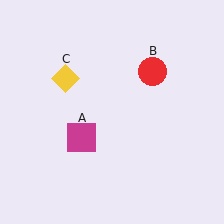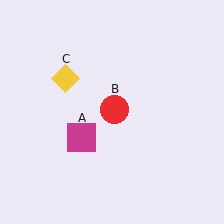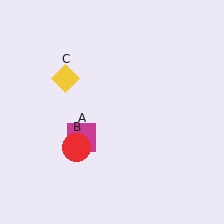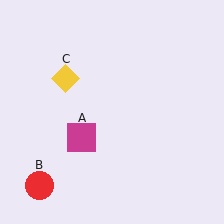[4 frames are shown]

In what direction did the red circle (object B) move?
The red circle (object B) moved down and to the left.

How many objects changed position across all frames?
1 object changed position: red circle (object B).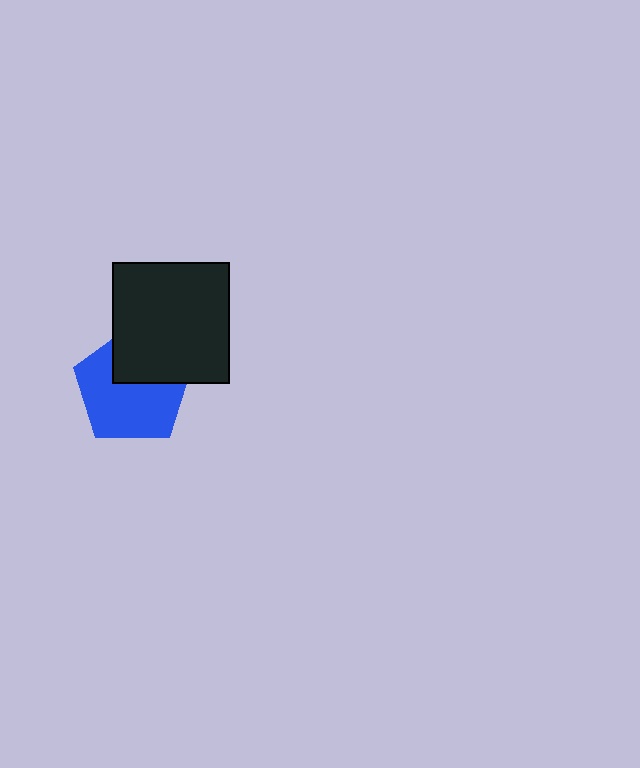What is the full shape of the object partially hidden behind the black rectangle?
The partially hidden object is a blue pentagon.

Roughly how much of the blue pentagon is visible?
About half of it is visible (roughly 65%).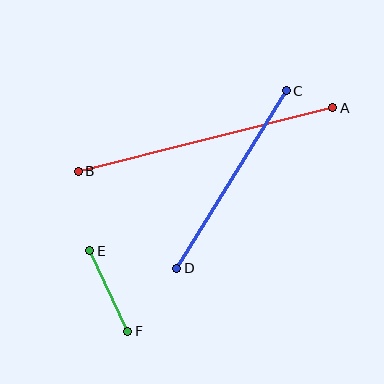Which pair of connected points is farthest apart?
Points A and B are farthest apart.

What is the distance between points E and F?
The distance is approximately 89 pixels.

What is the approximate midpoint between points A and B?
The midpoint is at approximately (206, 139) pixels.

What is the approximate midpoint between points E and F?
The midpoint is at approximately (109, 291) pixels.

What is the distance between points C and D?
The distance is approximately 209 pixels.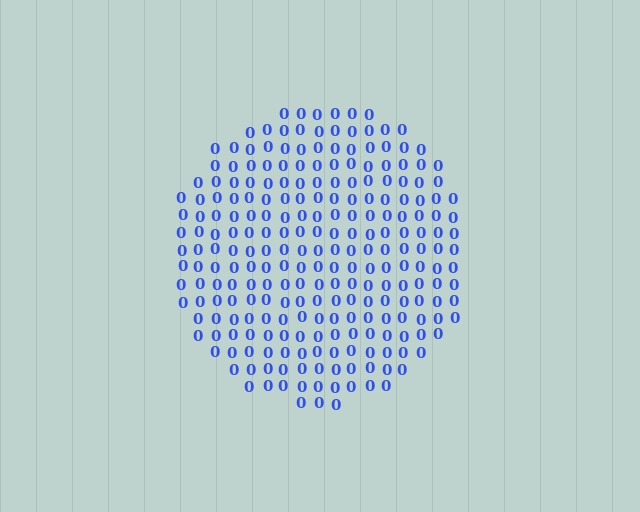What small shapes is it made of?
It is made of small digit 0's.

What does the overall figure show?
The overall figure shows a circle.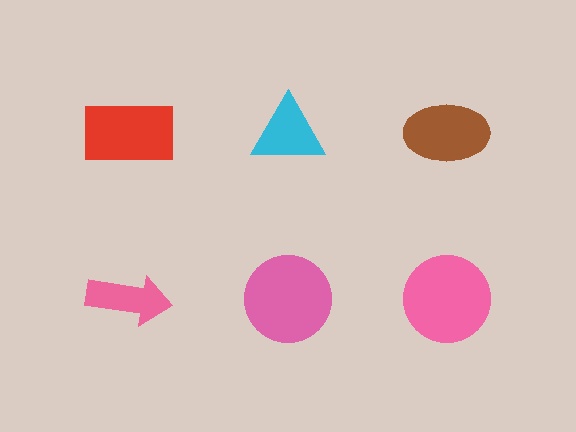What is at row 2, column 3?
A pink circle.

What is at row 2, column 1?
A pink arrow.